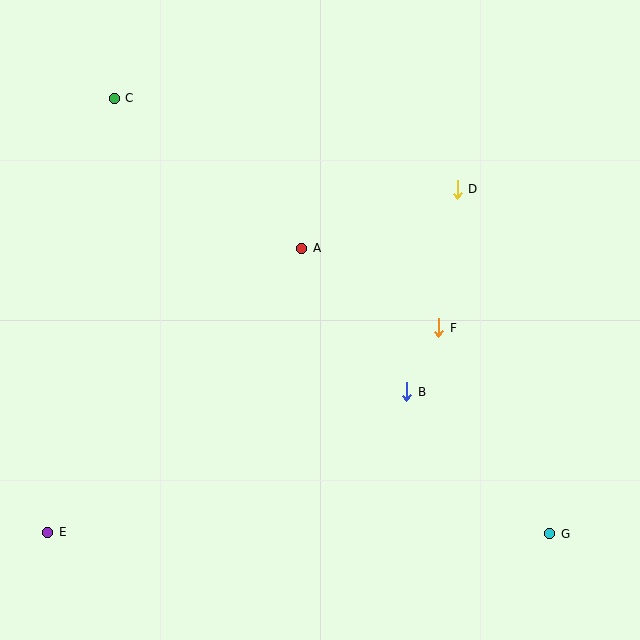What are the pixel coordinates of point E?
Point E is at (48, 532).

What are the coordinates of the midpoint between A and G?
The midpoint between A and G is at (426, 391).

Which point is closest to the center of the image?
Point A at (302, 248) is closest to the center.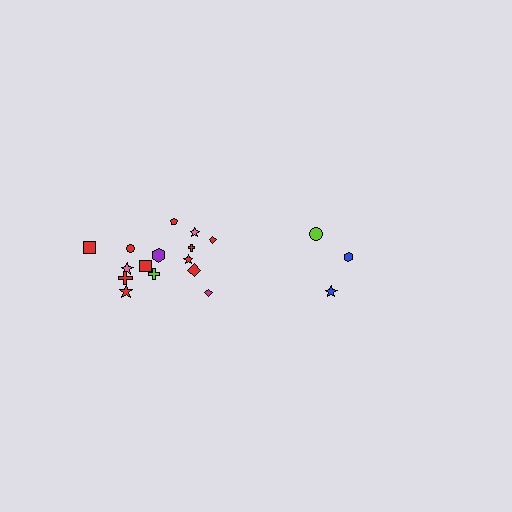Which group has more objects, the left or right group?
The left group.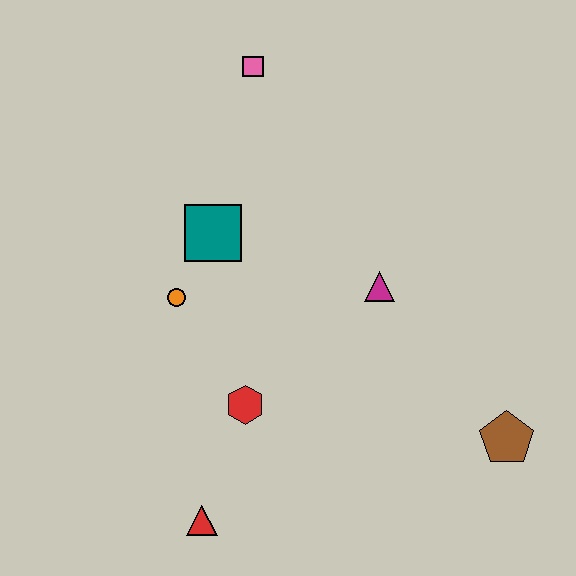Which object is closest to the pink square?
The teal square is closest to the pink square.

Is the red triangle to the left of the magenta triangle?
Yes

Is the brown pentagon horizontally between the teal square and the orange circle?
No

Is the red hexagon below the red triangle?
No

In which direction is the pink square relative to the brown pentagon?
The pink square is above the brown pentagon.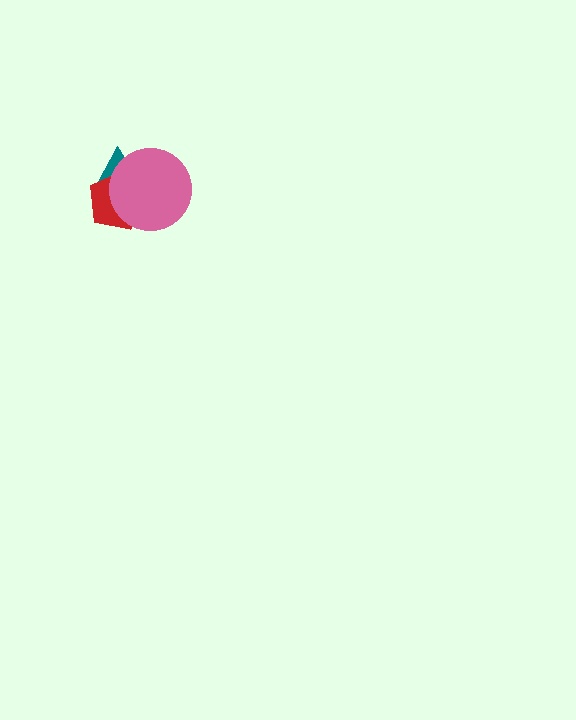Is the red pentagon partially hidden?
Yes, it is partially covered by another shape.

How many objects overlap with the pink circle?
2 objects overlap with the pink circle.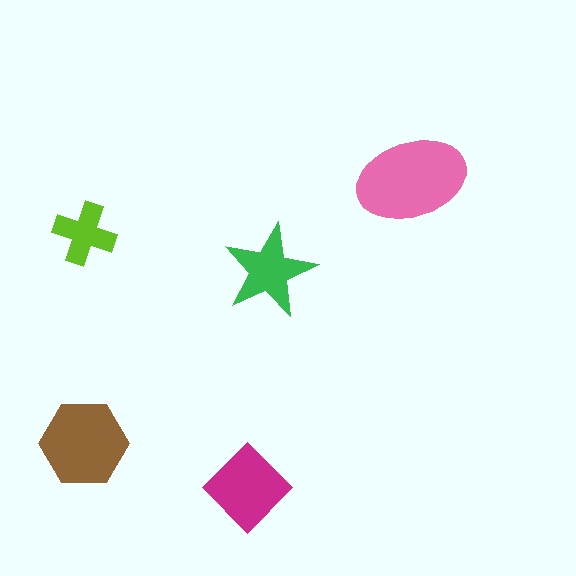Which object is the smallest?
The lime cross.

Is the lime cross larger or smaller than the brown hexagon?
Smaller.